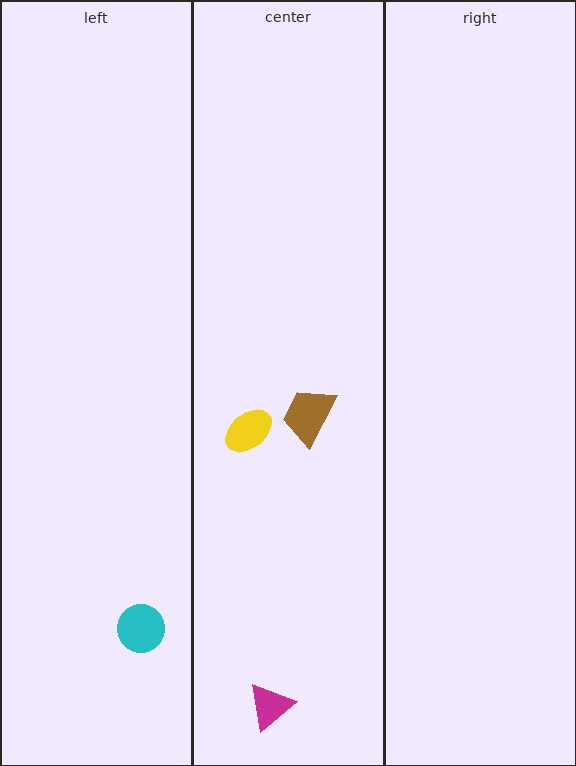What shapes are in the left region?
The cyan circle.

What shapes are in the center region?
The brown trapezoid, the magenta triangle, the yellow ellipse.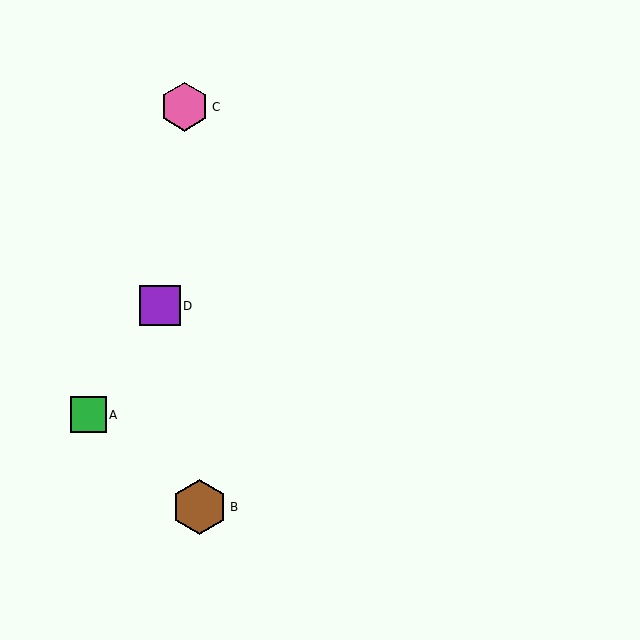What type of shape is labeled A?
Shape A is a green square.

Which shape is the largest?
The brown hexagon (labeled B) is the largest.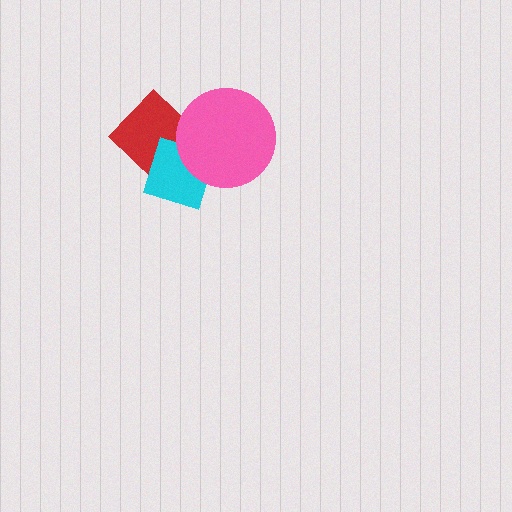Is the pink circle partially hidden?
No, no other shape covers it.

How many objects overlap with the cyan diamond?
2 objects overlap with the cyan diamond.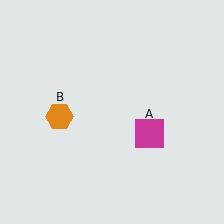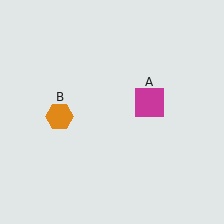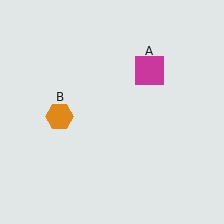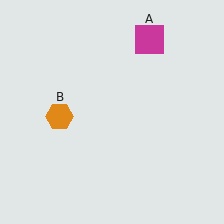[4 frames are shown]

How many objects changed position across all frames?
1 object changed position: magenta square (object A).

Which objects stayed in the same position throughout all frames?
Orange hexagon (object B) remained stationary.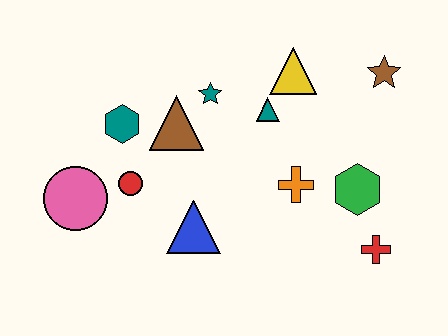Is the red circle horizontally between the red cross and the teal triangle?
No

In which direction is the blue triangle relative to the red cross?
The blue triangle is to the left of the red cross.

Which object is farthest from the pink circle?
The brown star is farthest from the pink circle.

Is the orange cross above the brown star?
No